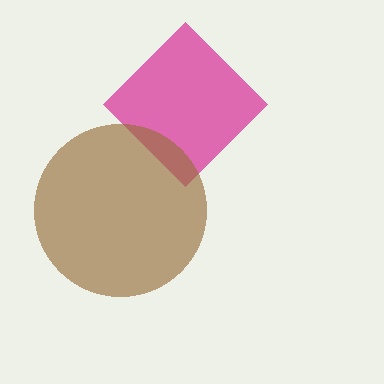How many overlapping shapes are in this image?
There are 2 overlapping shapes in the image.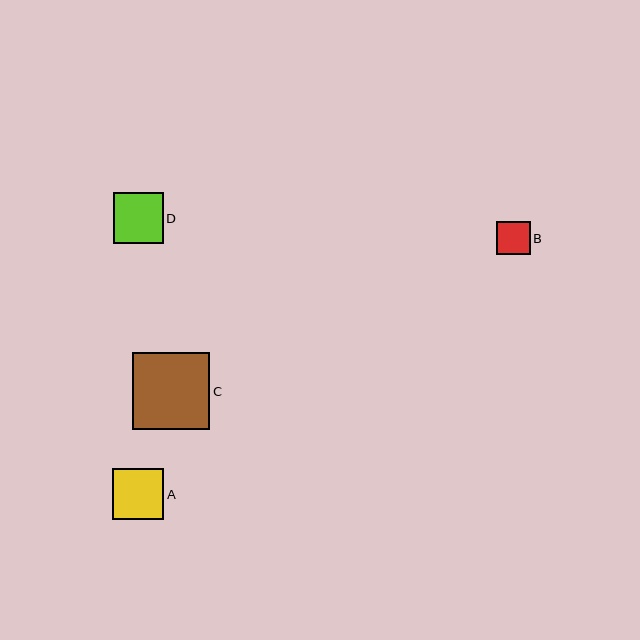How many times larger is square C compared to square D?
Square C is approximately 1.5 times the size of square D.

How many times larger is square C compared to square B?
Square C is approximately 2.3 times the size of square B.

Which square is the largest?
Square C is the largest with a size of approximately 77 pixels.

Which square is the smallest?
Square B is the smallest with a size of approximately 34 pixels.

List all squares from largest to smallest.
From largest to smallest: C, A, D, B.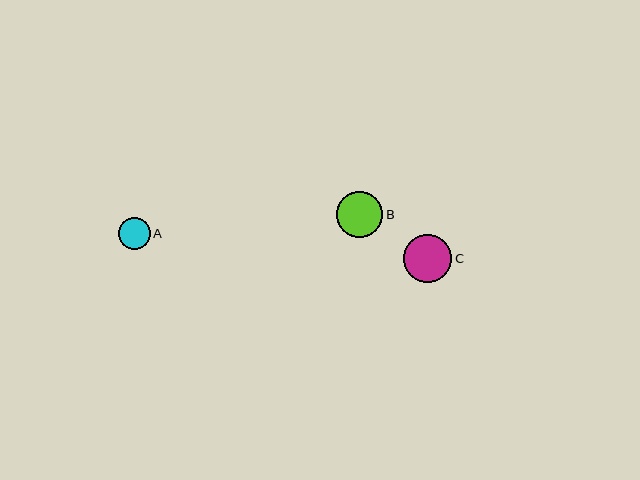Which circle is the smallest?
Circle A is the smallest with a size of approximately 31 pixels.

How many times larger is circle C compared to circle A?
Circle C is approximately 1.5 times the size of circle A.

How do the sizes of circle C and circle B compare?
Circle C and circle B are approximately the same size.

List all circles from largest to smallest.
From largest to smallest: C, B, A.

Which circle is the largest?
Circle C is the largest with a size of approximately 48 pixels.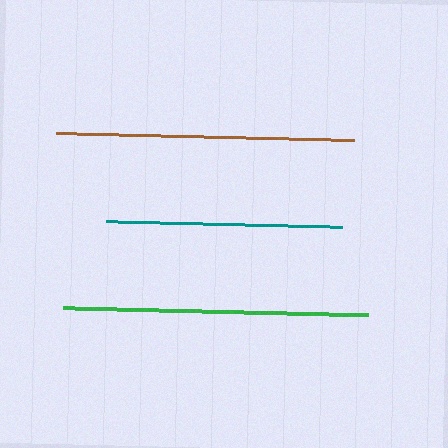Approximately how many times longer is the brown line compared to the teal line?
The brown line is approximately 1.3 times the length of the teal line.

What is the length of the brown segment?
The brown segment is approximately 297 pixels long.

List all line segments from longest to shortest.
From longest to shortest: green, brown, teal.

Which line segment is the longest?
The green line is the longest at approximately 305 pixels.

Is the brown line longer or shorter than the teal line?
The brown line is longer than the teal line.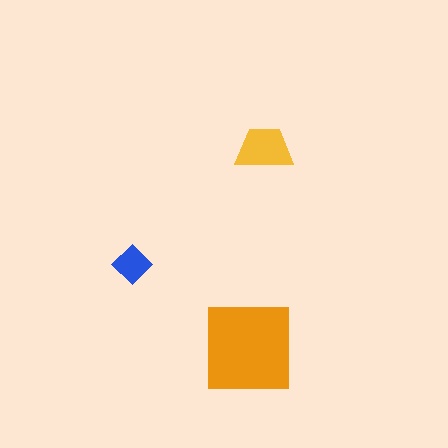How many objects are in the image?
There are 3 objects in the image.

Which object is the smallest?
The blue diamond.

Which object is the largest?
The orange square.